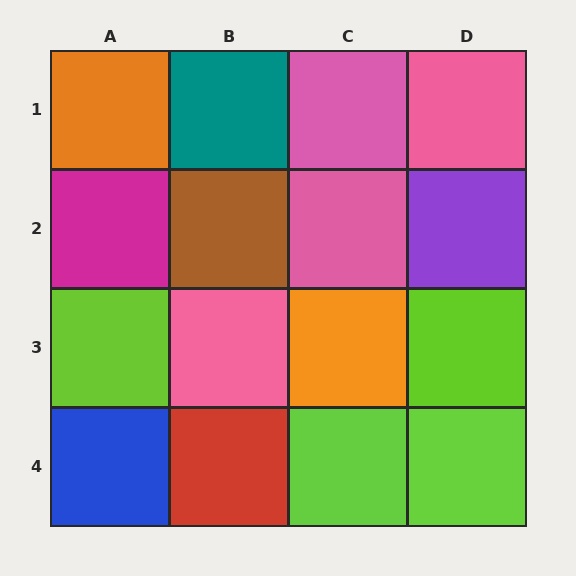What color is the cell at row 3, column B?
Pink.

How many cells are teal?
1 cell is teal.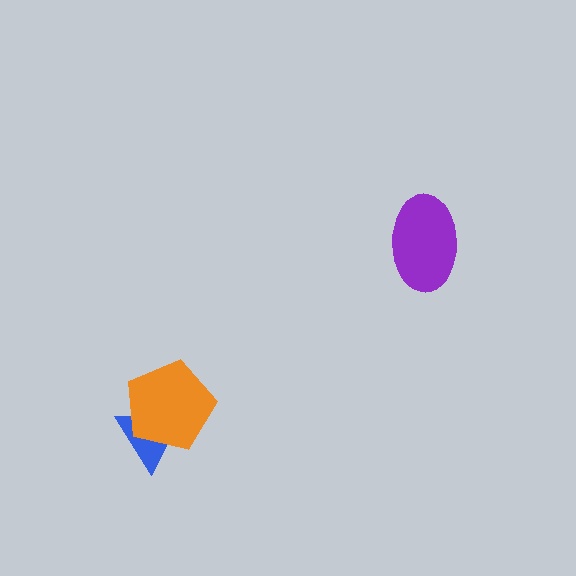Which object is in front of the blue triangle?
The orange pentagon is in front of the blue triangle.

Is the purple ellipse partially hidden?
No, no other shape covers it.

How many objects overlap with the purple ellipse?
0 objects overlap with the purple ellipse.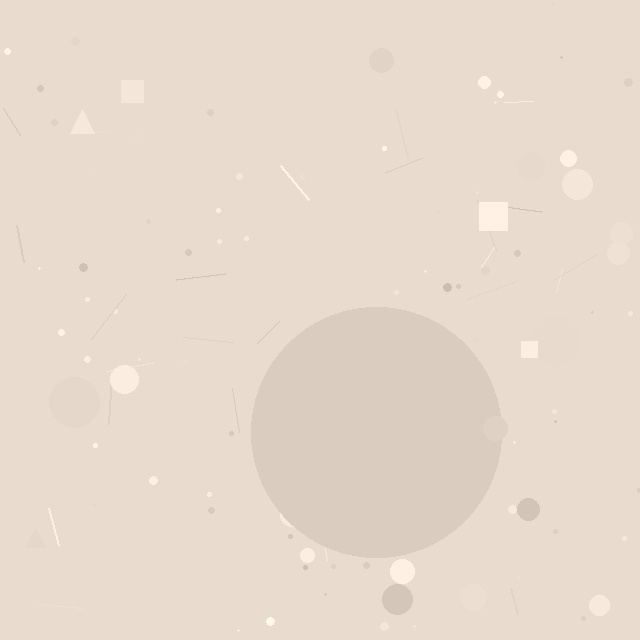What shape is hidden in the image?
A circle is hidden in the image.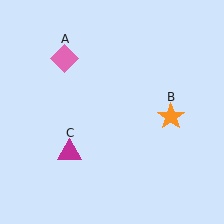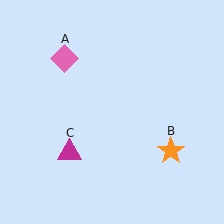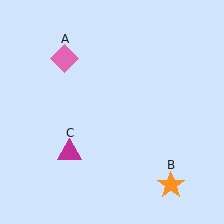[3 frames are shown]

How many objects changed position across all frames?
1 object changed position: orange star (object B).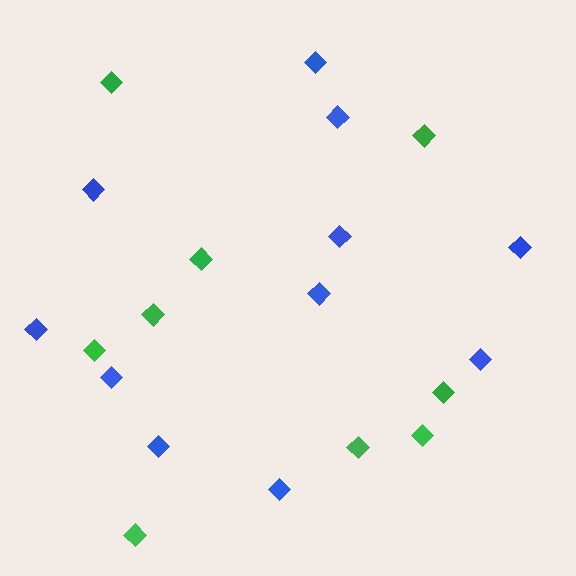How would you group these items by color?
There are 2 groups: one group of blue diamonds (11) and one group of green diamonds (9).